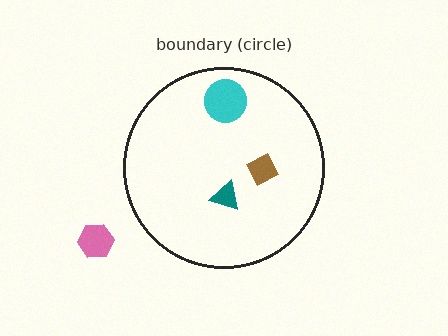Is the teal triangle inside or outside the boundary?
Inside.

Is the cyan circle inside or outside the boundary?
Inside.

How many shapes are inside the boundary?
3 inside, 1 outside.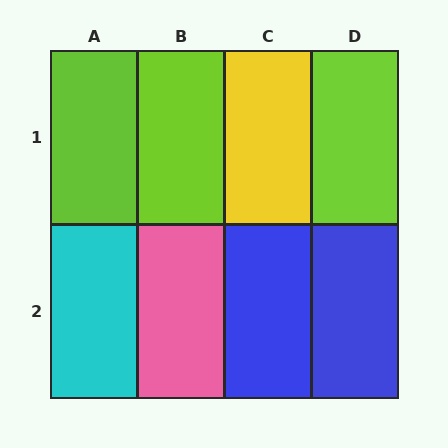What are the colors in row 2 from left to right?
Cyan, pink, blue, blue.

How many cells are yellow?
1 cell is yellow.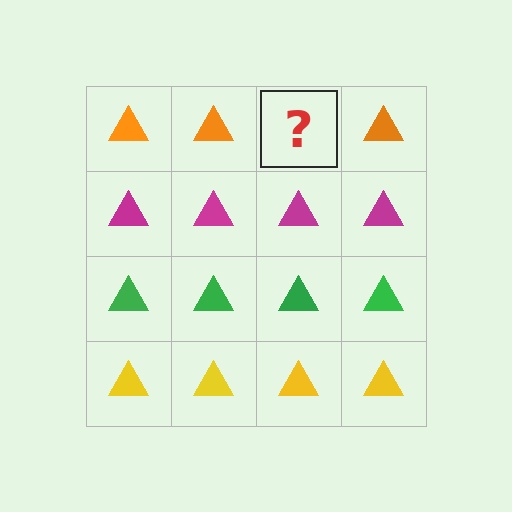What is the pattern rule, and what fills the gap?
The rule is that each row has a consistent color. The gap should be filled with an orange triangle.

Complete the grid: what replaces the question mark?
The question mark should be replaced with an orange triangle.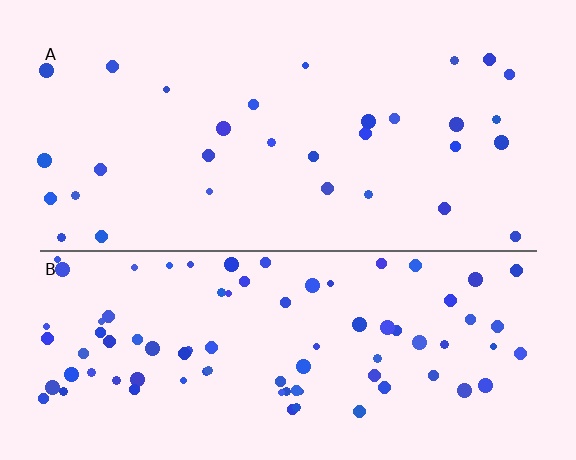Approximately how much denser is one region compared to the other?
Approximately 2.7× — region B over region A.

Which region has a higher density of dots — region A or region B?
B (the bottom).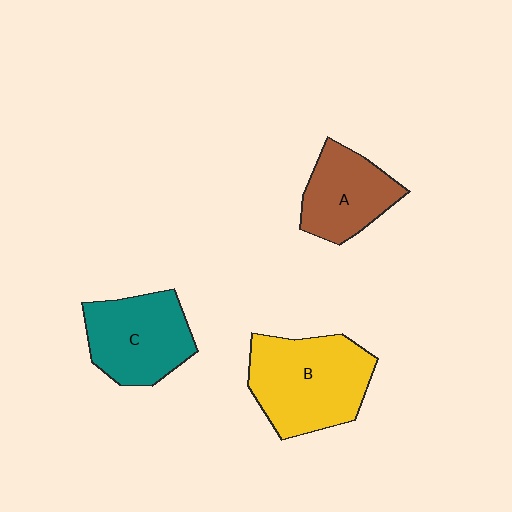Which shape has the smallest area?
Shape A (brown).